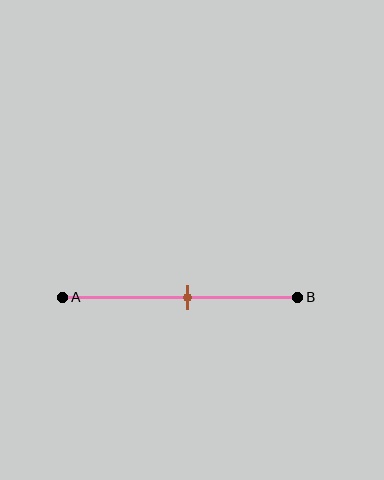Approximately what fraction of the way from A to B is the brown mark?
The brown mark is approximately 55% of the way from A to B.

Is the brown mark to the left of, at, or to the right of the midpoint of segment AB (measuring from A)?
The brown mark is to the right of the midpoint of segment AB.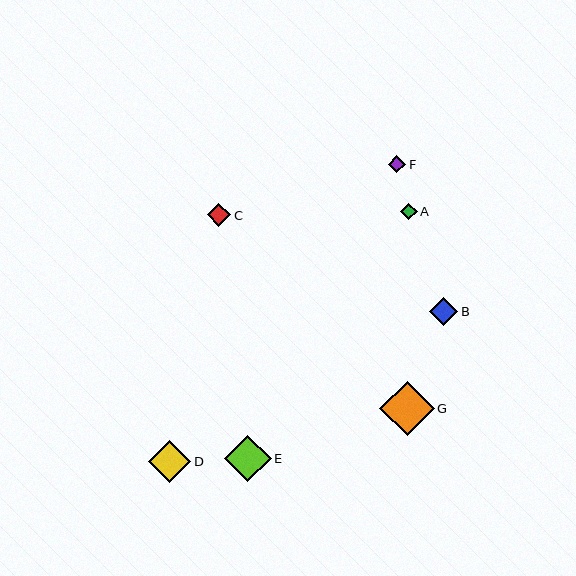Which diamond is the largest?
Diamond G is the largest with a size of approximately 54 pixels.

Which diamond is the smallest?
Diamond A is the smallest with a size of approximately 17 pixels.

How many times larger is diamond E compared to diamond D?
Diamond E is approximately 1.1 times the size of diamond D.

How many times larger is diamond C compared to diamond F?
Diamond C is approximately 1.3 times the size of diamond F.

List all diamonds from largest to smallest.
From largest to smallest: G, E, D, B, C, F, A.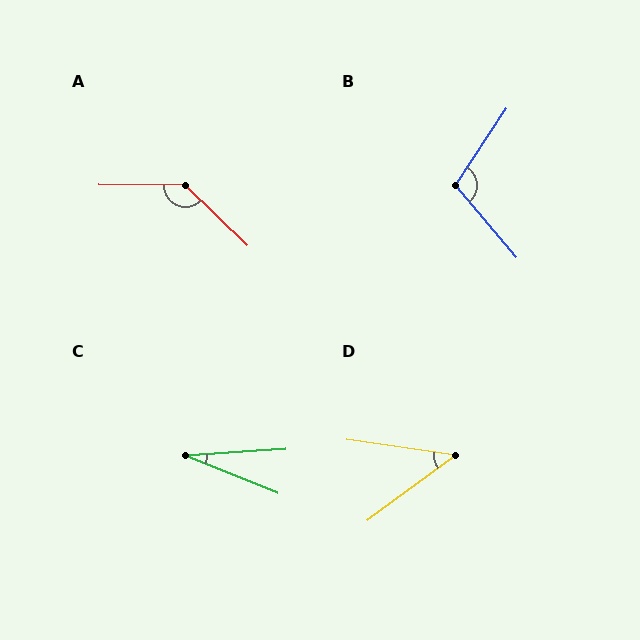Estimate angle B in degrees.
Approximately 106 degrees.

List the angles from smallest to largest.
C (26°), D (45°), B (106°), A (136°).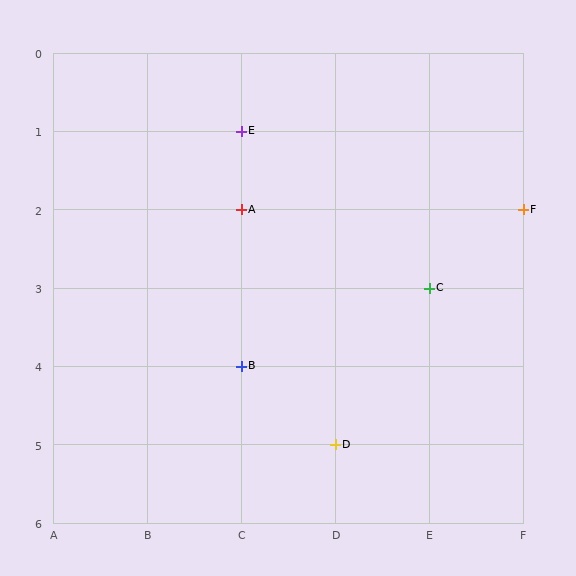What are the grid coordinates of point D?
Point D is at grid coordinates (D, 5).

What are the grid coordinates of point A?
Point A is at grid coordinates (C, 2).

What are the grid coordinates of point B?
Point B is at grid coordinates (C, 4).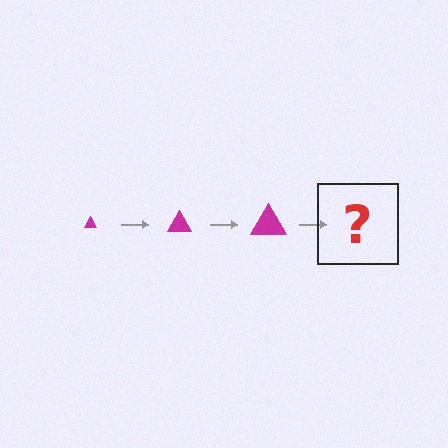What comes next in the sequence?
The next element should be a magenta triangle, larger than the previous one.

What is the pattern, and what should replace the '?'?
The pattern is that the triangle gets progressively larger each step. The '?' should be a magenta triangle, larger than the previous one.